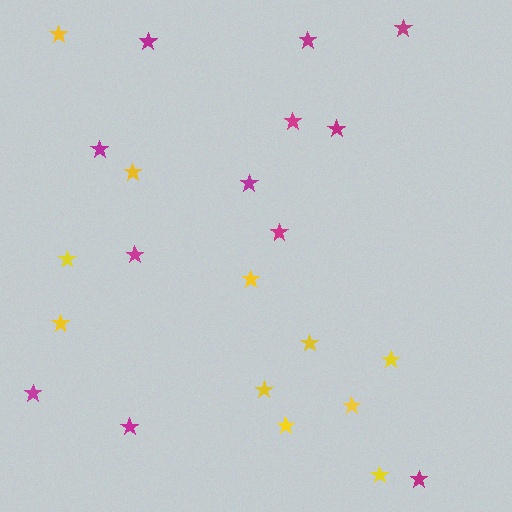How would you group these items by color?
There are 2 groups: one group of yellow stars (11) and one group of magenta stars (12).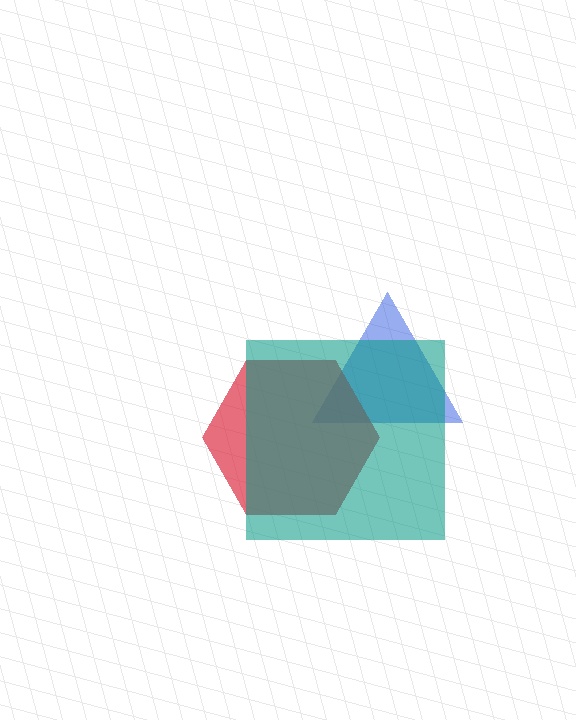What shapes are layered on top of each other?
The layered shapes are: a blue triangle, a red hexagon, a teal square.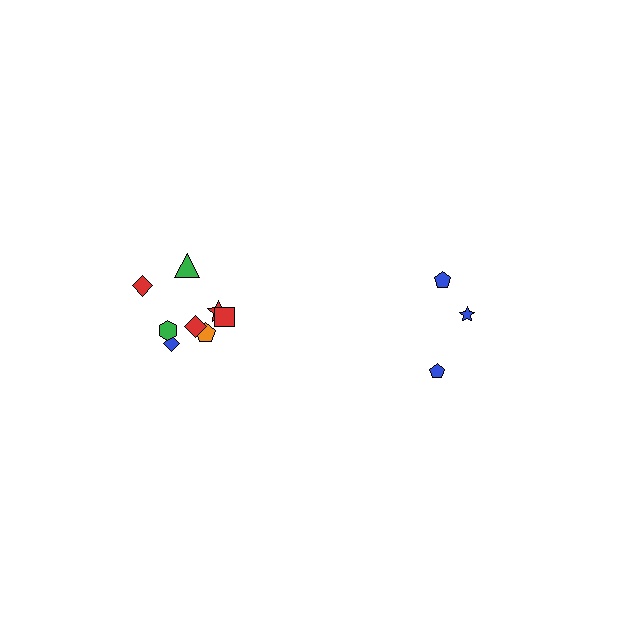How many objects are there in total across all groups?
There are 11 objects.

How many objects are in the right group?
There are 3 objects.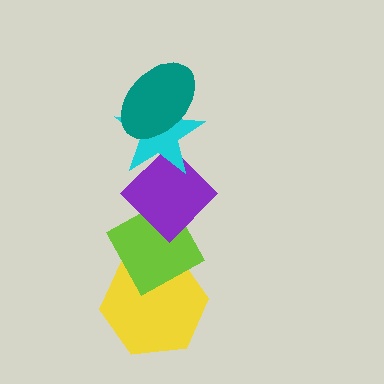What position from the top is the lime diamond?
The lime diamond is 4th from the top.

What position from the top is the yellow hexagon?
The yellow hexagon is 5th from the top.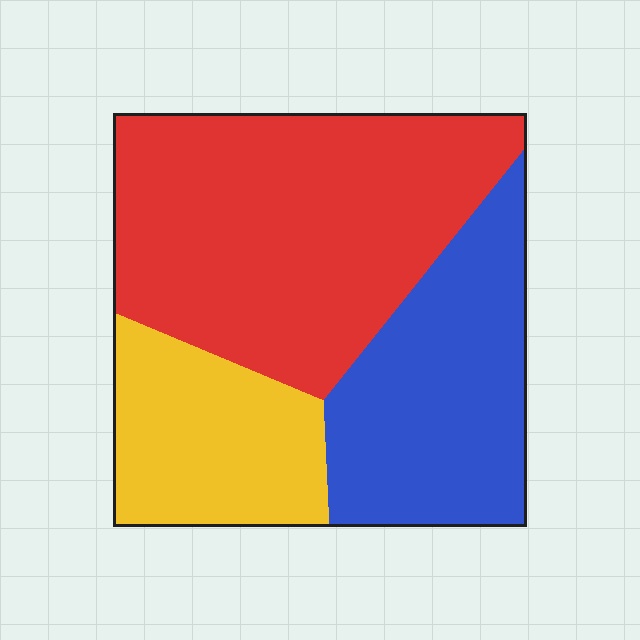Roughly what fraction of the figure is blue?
Blue takes up between a sixth and a third of the figure.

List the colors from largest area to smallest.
From largest to smallest: red, blue, yellow.